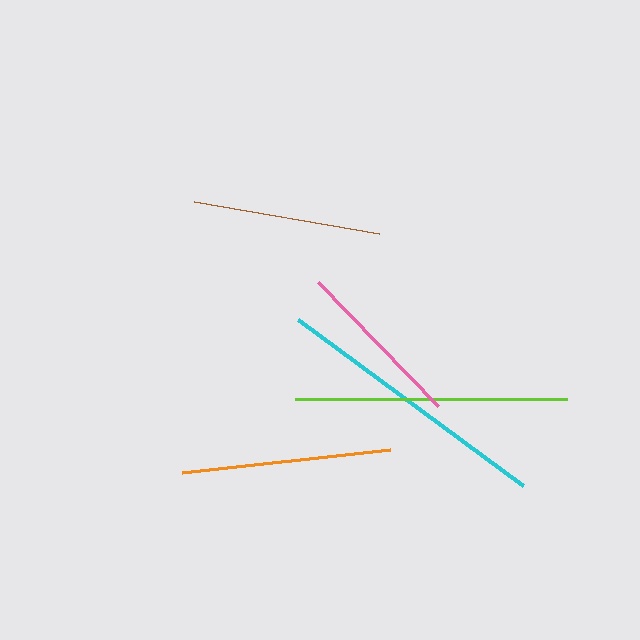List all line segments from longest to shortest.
From longest to shortest: cyan, lime, orange, brown, pink.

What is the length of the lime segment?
The lime segment is approximately 272 pixels long.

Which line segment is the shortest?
The pink line is the shortest at approximately 172 pixels.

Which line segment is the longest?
The cyan line is the longest at approximately 279 pixels.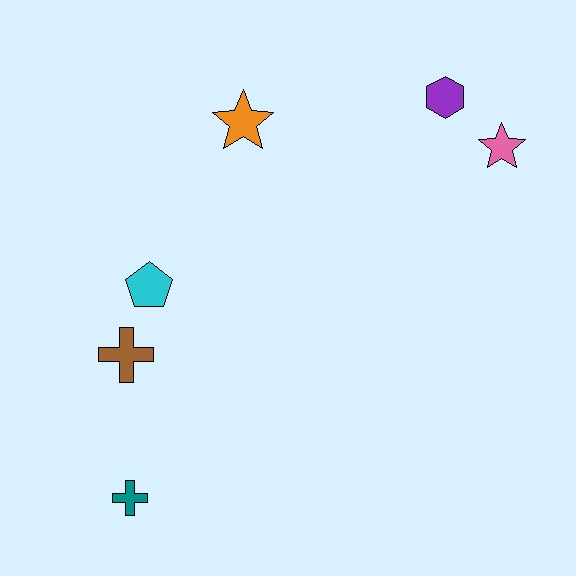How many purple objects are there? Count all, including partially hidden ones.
There is 1 purple object.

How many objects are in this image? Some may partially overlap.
There are 6 objects.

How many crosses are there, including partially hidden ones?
There are 2 crosses.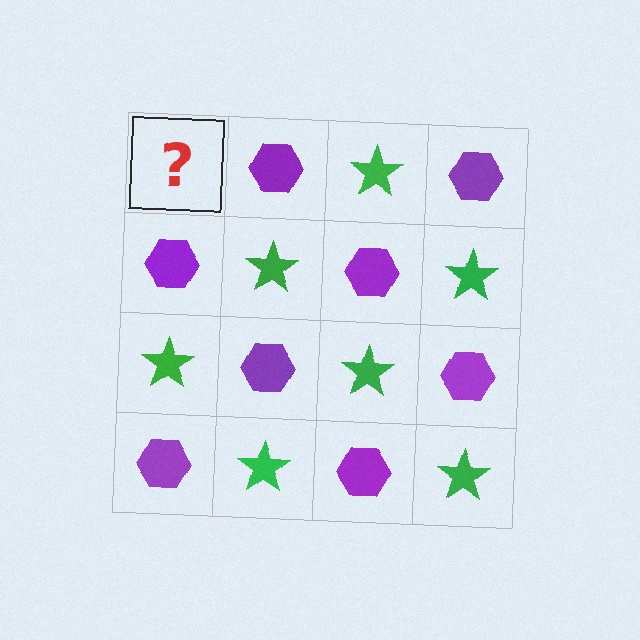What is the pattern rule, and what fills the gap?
The rule is that it alternates green star and purple hexagon in a checkerboard pattern. The gap should be filled with a green star.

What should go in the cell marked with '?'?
The missing cell should contain a green star.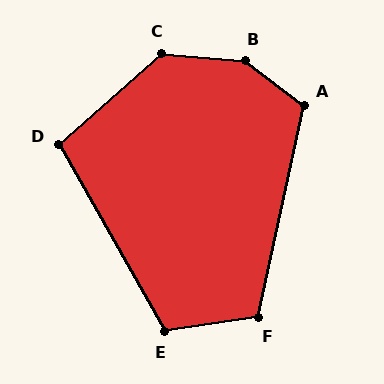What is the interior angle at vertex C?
Approximately 134 degrees (obtuse).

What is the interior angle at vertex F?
Approximately 111 degrees (obtuse).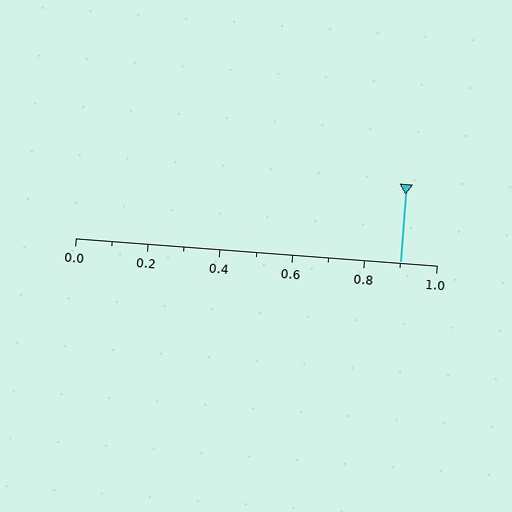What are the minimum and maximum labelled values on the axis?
The axis runs from 0.0 to 1.0.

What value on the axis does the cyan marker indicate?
The marker indicates approximately 0.9.